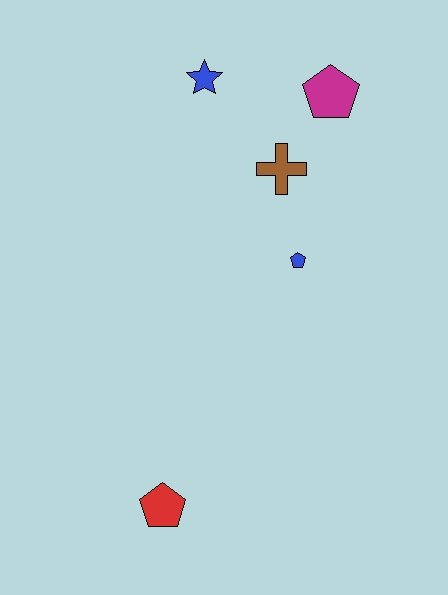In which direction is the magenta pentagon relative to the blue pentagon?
The magenta pentagon is above the blue pentagon.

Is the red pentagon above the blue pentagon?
No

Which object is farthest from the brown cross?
The red pentagon is farthest from the brown cross.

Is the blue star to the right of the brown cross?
No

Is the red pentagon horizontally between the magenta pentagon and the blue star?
No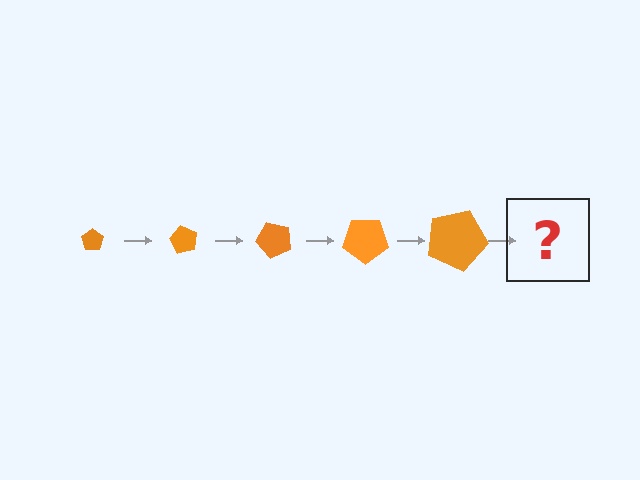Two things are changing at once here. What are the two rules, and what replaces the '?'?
The two rules are that the pentagon grows larger each step and it rotates 60 degrees each step. The '?' should be a pentagon, larger than the previous one and rotated 300 degrees from the start.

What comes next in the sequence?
The next element should be a pentagon, larger than the previous one and rotated 300 degrees from the start.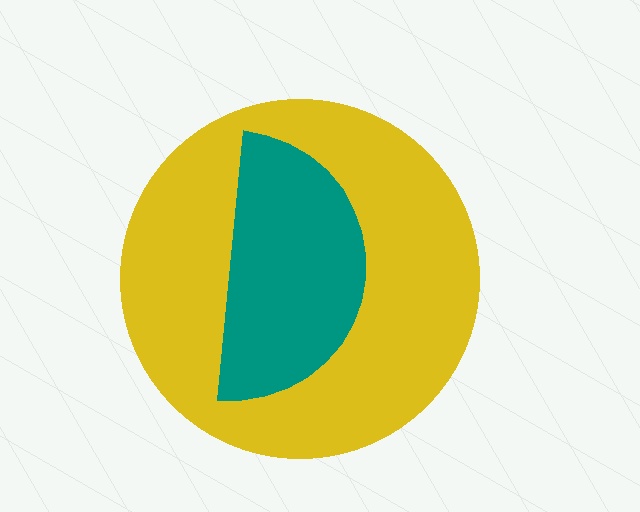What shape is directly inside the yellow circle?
The teal semicircle.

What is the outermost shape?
The yellow circle.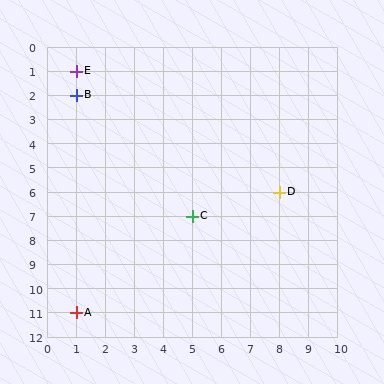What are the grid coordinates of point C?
Point C is at grid coordinates (5, 7).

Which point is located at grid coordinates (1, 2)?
Point B is at (1, 2).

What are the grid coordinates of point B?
Point B is at grid coordinates (1, 2).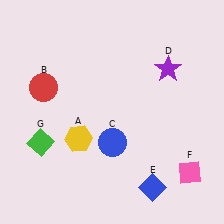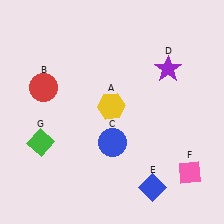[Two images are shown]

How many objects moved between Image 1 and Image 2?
1 object moved between the two images.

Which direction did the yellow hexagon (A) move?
The yellow hexagon (A) moved right.